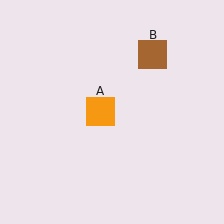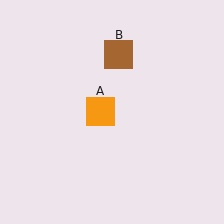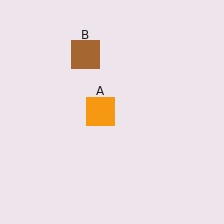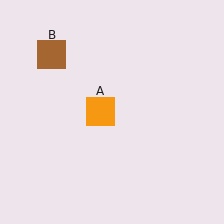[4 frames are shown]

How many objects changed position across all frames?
1 object changed position: brown square (object B).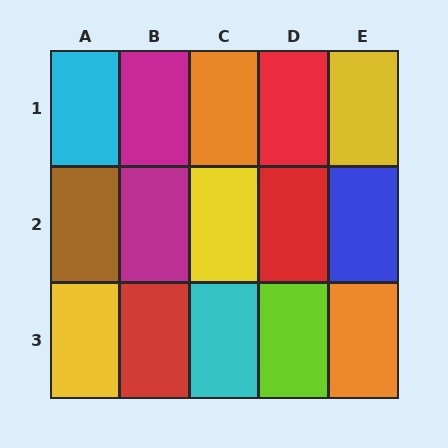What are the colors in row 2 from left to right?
Brown, magenta, yellow, red, blue.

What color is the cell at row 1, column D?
Red.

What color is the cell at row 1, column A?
Cyan.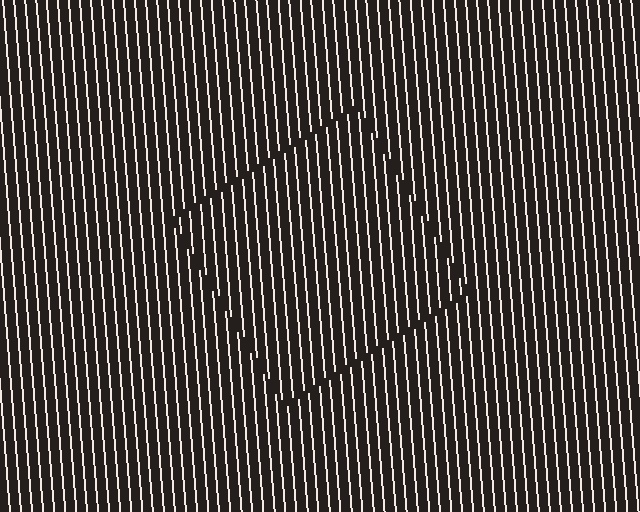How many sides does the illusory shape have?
4 sides — the line-ends trace a square.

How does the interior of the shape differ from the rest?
The interior of the shape contains the same grating, shifted by half a period — the contour is defined by the phase discontinuity where line-ends from the inner and outer gratings abut.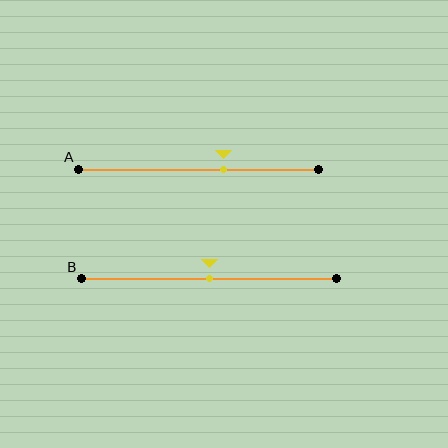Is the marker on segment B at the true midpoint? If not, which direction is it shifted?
Yes, the marker on segment B is at the true midpoint.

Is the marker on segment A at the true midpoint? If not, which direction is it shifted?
No, the marker on segment A is shifted to the right by about 10% of the segment length.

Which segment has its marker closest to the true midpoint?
Segment B has its marker closest to the true midpoint.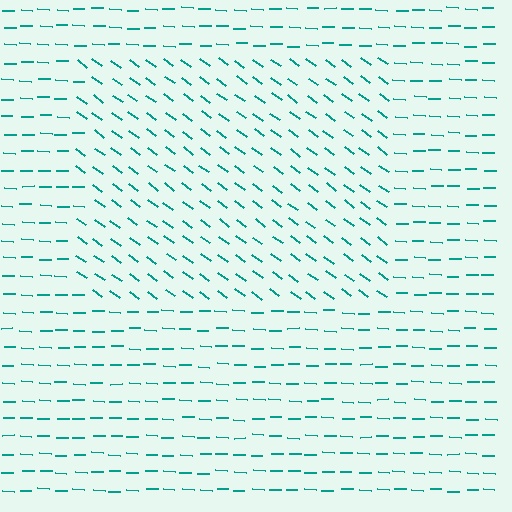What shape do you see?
I see a rectangle.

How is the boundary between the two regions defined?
The boundary is defined purely by a change in line orientation (approximately 34 degrees difference). All lines are the same color and thickness.